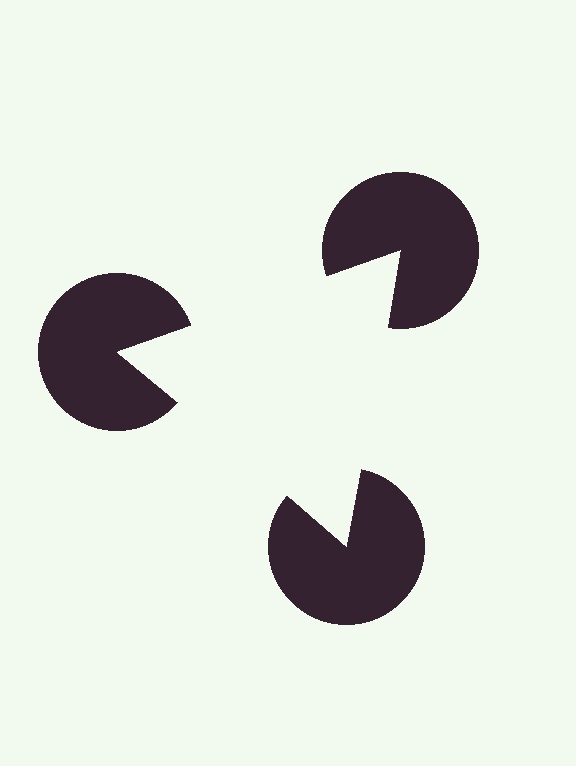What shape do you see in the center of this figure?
An illusory triangle — its edges are inferred from the aligned wedge cuts in the pac-man discs, not physically drawn.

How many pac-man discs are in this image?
There are 3 — one at each vertex of the illusory triangle.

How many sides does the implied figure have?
3 sides.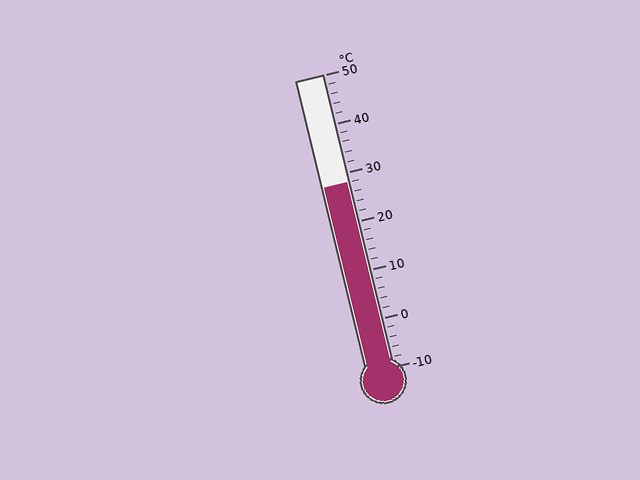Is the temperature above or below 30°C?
The temperature is below 30°C.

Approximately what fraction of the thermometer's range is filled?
The thermometer is filled to approximately 65% of its range.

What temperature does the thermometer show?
The thermometer shows approximately 28°C.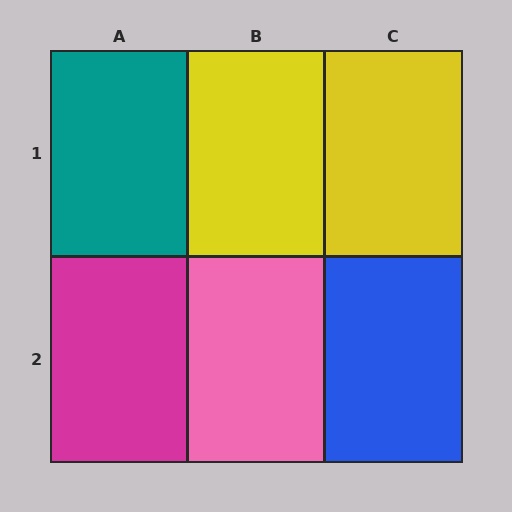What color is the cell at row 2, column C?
Blue.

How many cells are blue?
1 cell is blue.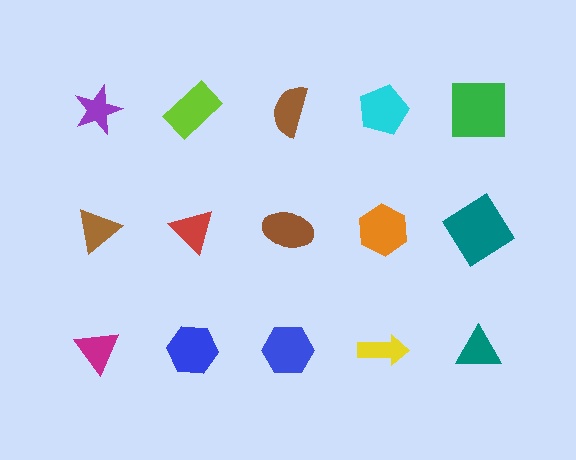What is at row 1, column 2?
A lime rectangle.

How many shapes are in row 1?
5 shapes.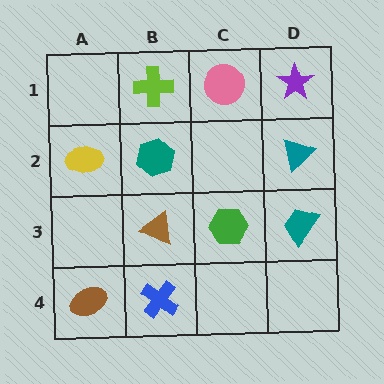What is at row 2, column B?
A teal hexagon.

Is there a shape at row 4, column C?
No, that cell is empty.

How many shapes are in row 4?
2 shapes.